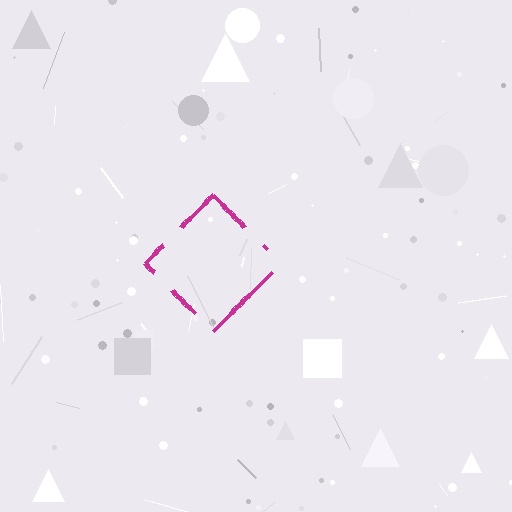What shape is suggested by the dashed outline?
The dashed outline suggests a diamond.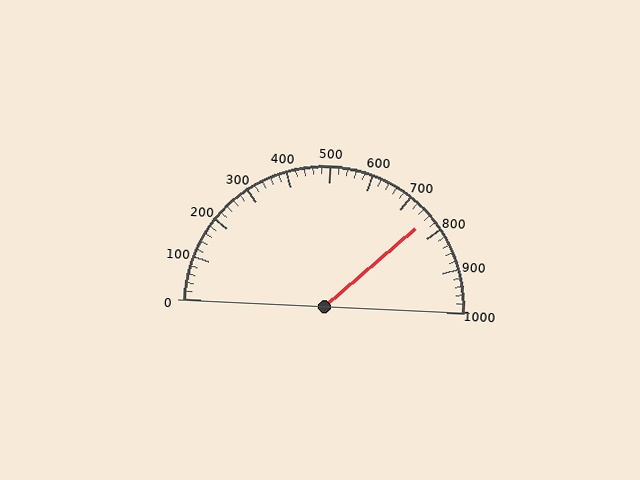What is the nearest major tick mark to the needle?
The nearest major tick mark is 800.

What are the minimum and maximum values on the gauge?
The gauge ranges from 0 to 1000.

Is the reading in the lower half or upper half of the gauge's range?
The reading is in the upper half of the range (0 to 1000).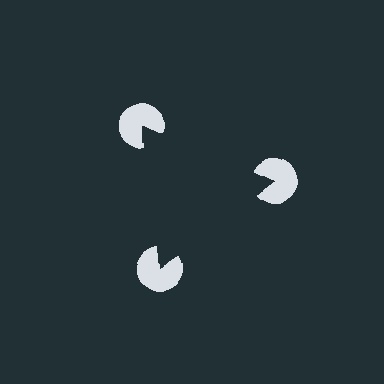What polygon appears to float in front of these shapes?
An illusory triangle — its edges are inferred from the aligned wedge cuts in the pac-man discs, not physically drawn.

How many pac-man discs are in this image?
There are 3 — one at each vertex of the illusory triangle.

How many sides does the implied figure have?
3 sides.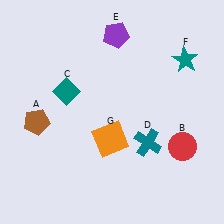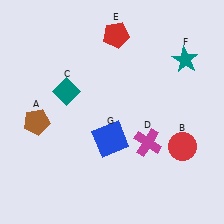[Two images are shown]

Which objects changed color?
D changed from teal to magenta. E changed from purple to red. G changed from orange to blue.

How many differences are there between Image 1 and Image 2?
There are 3 differences between the two images.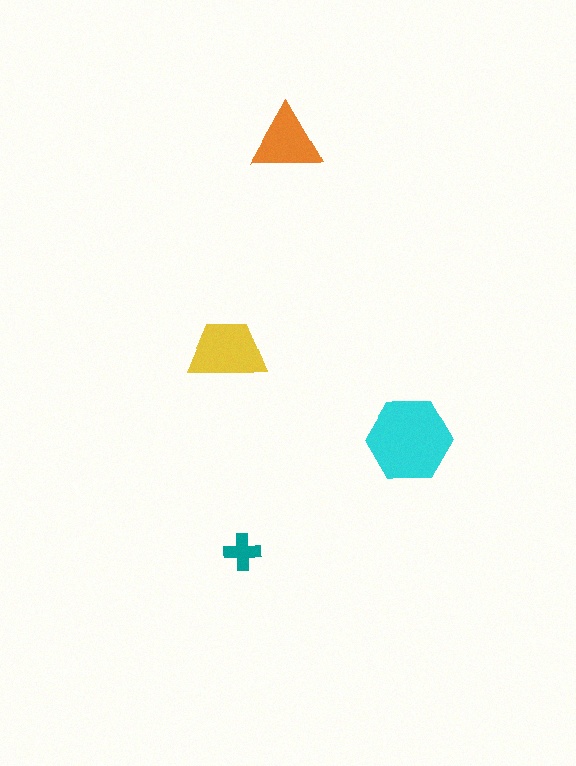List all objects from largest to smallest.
The cyan hexagon, the yellow trapezoid, the orange triangle, the teal cross.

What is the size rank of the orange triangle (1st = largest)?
3rd.